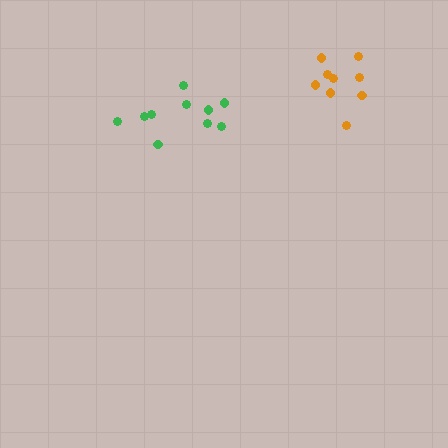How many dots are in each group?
Group 1: 10 dots, Group 2: 9 dots (19 total).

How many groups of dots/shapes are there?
There are 2 groups.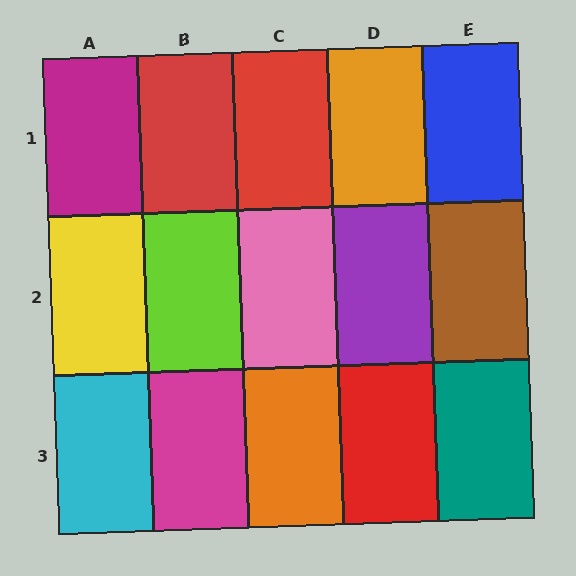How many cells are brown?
1 cell is brown.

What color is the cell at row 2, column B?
Lime.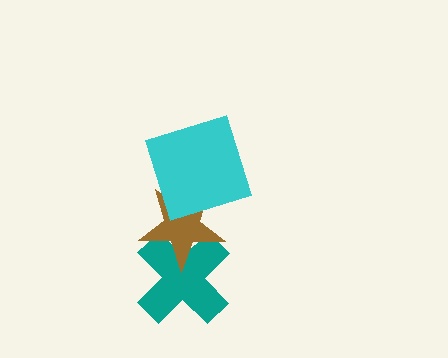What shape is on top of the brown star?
The cyan square is on top of the brown star.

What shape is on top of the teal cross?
The brown star is on top of the teal cross.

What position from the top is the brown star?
The brown star is 2nd from the top.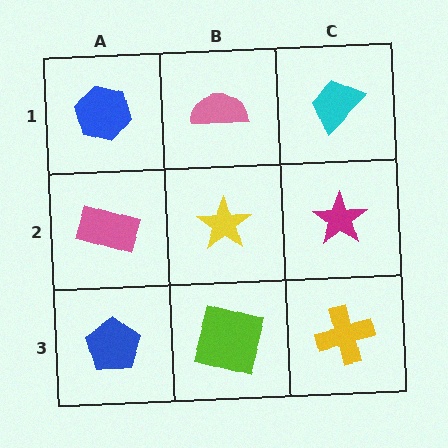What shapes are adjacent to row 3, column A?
A pink rectangle (row 2, column A), a lime square (row 3, column B).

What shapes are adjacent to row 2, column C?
A cyan trapezoid (row 1, column C), a yellow cross (row 3, column C), a yellow star (row 2, column B).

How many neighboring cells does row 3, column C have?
2.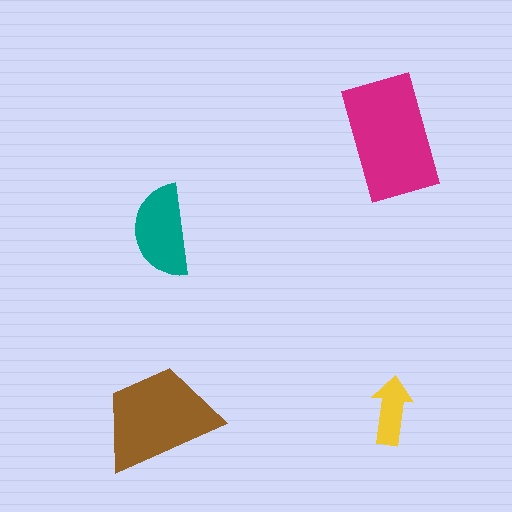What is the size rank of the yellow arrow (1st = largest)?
4th.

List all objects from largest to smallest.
The magenta rectangle, the brown trapezoid, the teal semicircle, the yellow arrow.